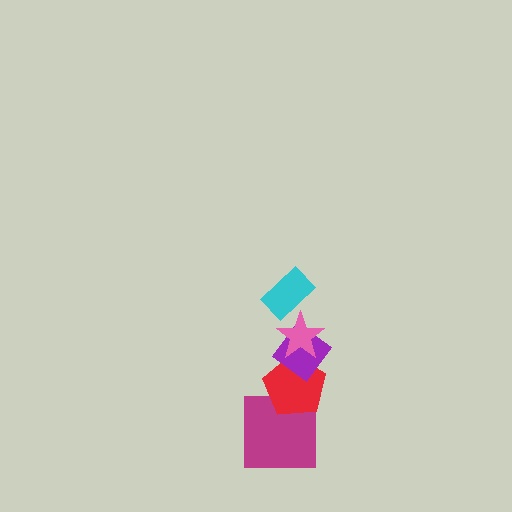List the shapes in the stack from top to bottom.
From top to bottom: the cyan rectangle, the pink star, the purple diamond, the red pentagon, the magenta square.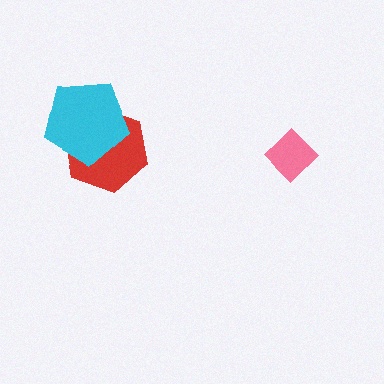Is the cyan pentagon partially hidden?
No, no other shape covers it.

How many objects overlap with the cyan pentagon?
1 object overlaps with the cyan pentagon.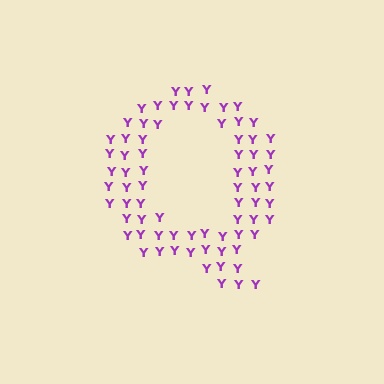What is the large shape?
The large shape is the letter Q.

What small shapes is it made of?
It is made of small letter Y's.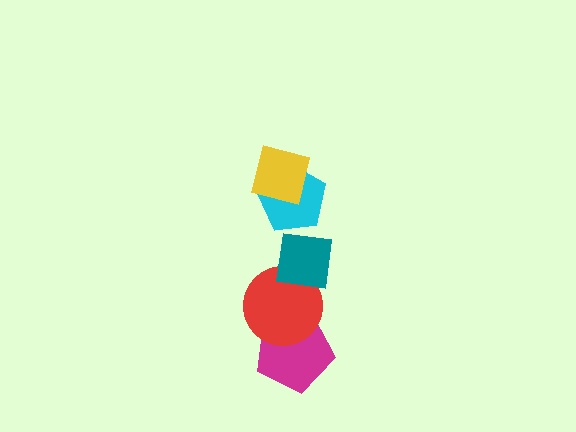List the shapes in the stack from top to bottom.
From top to bottom: the yellow square, the cyan pentagon, the teal square, the red circle, the magenta pentagon.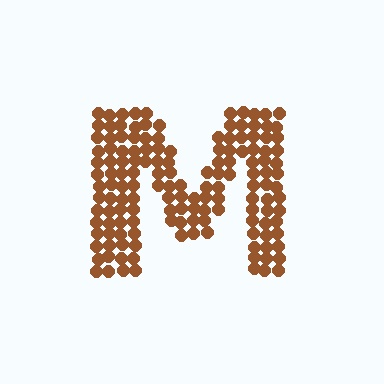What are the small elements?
The small elements are circles.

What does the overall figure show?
The overall figure shows the letter M.